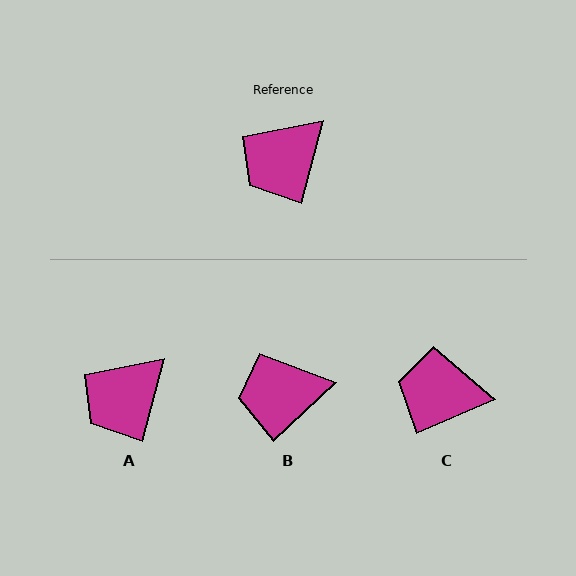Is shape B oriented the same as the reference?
No, it is off by about 33 degrees.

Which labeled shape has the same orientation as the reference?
A.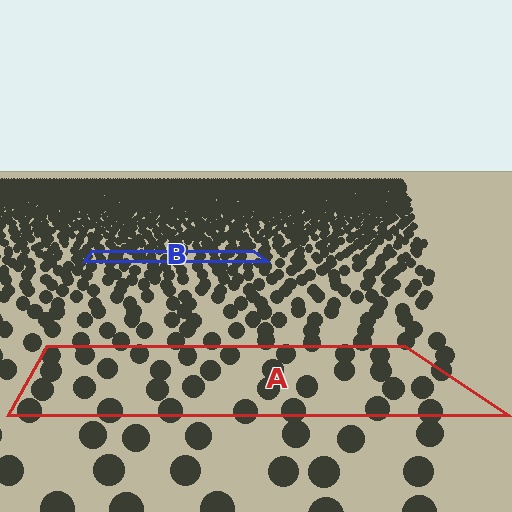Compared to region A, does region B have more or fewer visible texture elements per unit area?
Region B has more texture elements per unit area — they are packed more densely because it is farther away.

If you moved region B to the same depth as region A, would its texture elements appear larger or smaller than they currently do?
They would appear larger. At a closer depth, the same texture elements are projected at a bigger on-screen size.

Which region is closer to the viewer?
Region A is closer. The texture elements there are larger and more spread out.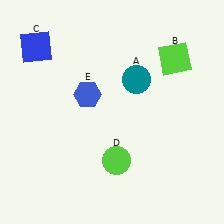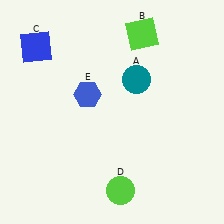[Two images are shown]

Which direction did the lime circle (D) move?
The lime circle (D) moved down.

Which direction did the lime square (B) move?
The lime square (B) moved left.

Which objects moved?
The objects that moved are: the lime square (B), the lime circle (D).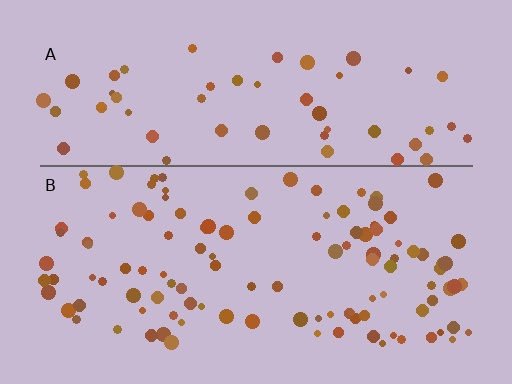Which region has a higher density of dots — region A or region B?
B (the bottom).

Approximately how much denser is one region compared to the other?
Approximately 2.1× — region B over region A.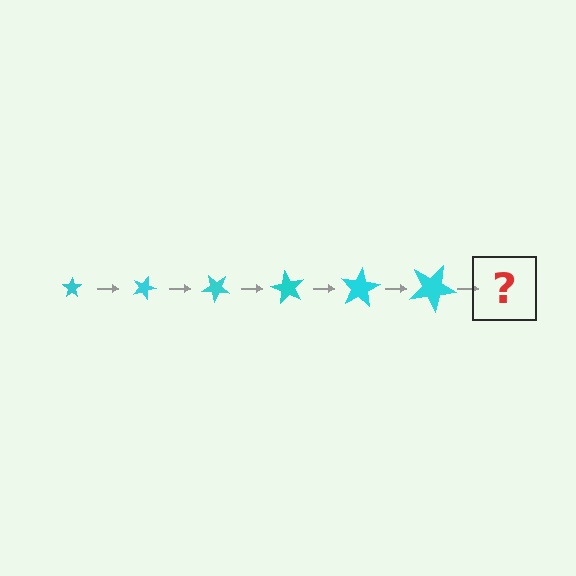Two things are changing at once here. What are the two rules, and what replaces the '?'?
The two rules are that the star grows larger each step and it rotates 20 degrees each step. The '?' should be a star, larger than the previous one and rotated 120 degrees from the start.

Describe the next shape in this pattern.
It should be a star, larger than the previous one and rotated 120 degrees from the start.